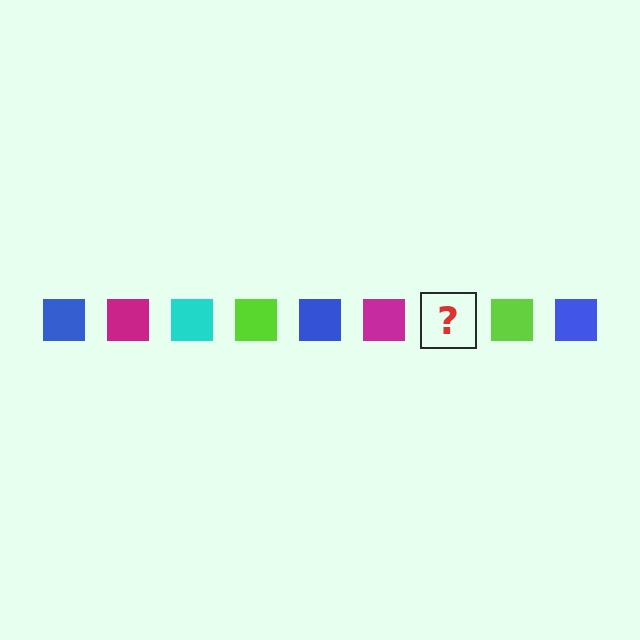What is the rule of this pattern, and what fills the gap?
The rule is that the pattern cycles through blue, magenta, cyan, lime squares. The gap should be filled with a cyan square.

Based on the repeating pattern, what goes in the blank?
The blank should be a cyan square.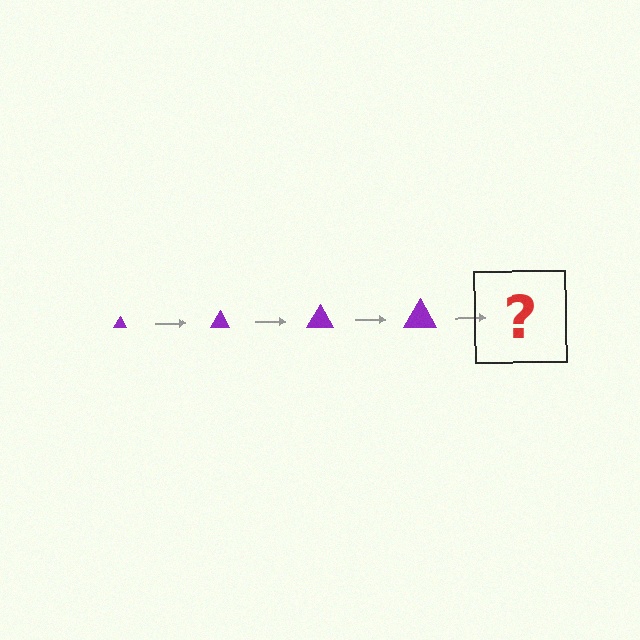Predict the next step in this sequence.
The next step is a purple triangle, larger than the previous one.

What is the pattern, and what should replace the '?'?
The pattern is that the triangle gets progressively larger each step. The '?' should be a purple triangle, larger than the previous one.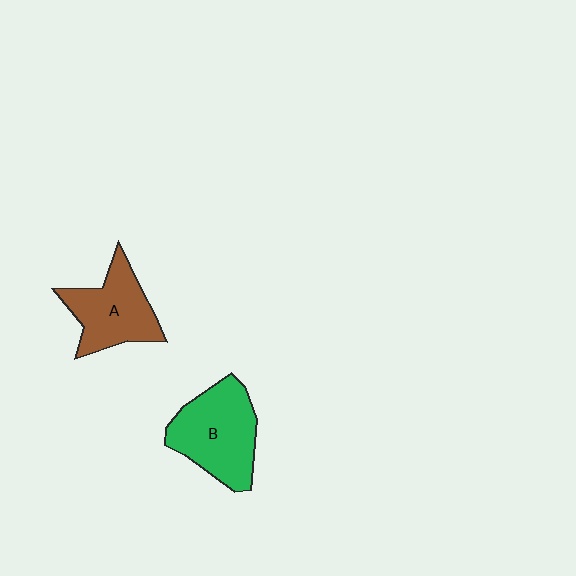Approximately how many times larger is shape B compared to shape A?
Approximately 1.2 times.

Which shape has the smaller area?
Shape A (brown).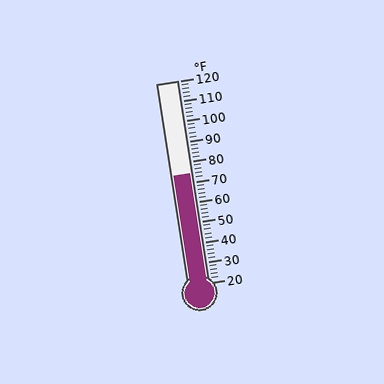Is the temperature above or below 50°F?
The temperature is above 50°F.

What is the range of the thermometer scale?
The thermometer scale ranges from 20°F to 120°F.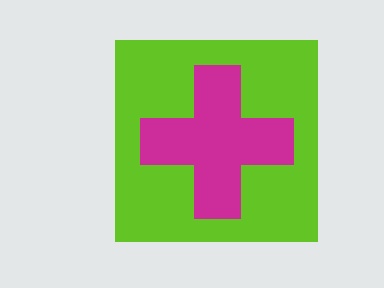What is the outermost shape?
The lime square.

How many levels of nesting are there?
2.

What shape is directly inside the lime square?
The magenta cross.